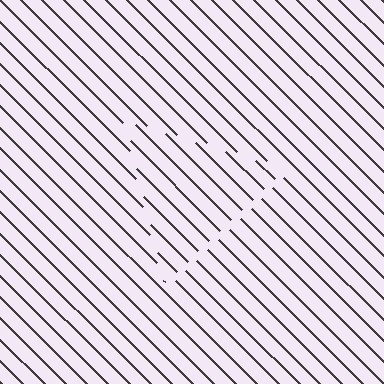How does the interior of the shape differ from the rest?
The interior of the shape contains the same grating, shifted by half a period — the contour is defined by the phase discontinuity where line-ends from the inner and outer gratings abut.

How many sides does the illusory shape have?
3 sides — the line-ends trace a triangle.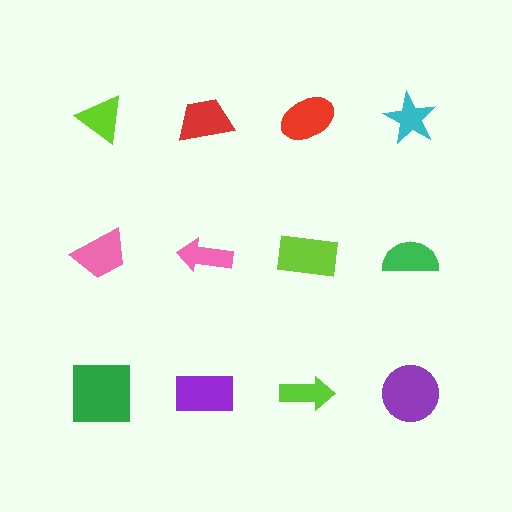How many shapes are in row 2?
4 shapes.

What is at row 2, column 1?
A pink trapezoid.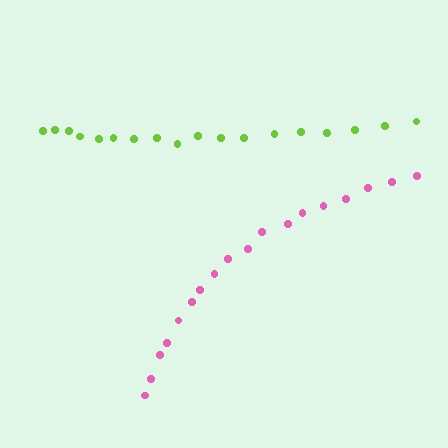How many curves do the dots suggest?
There are 2 distinct paths.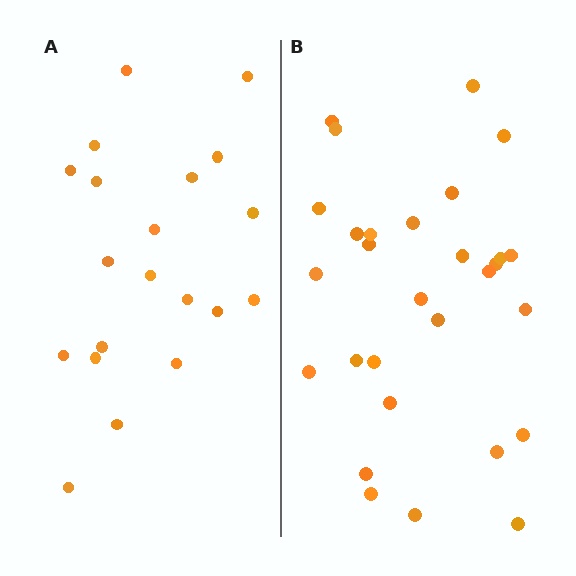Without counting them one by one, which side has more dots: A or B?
Region B (the right region) has more dots.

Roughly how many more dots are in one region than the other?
Region B has roughly 8 or so more dots than region A.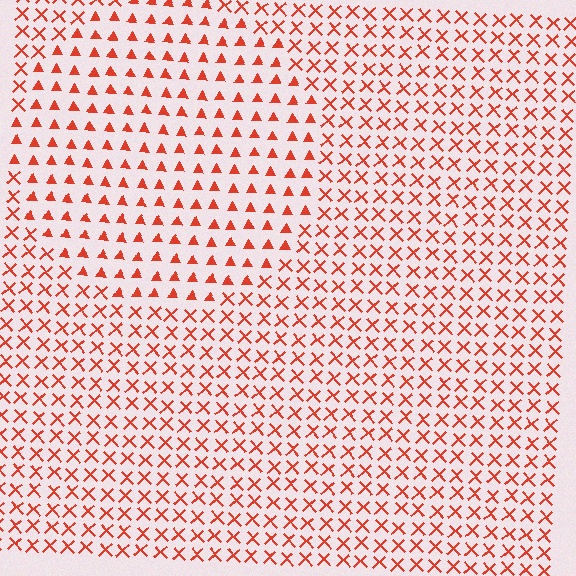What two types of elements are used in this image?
The image uses triangles inside the circle region and X marks outside it.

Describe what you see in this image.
The image is filled with small red elements arranged in a uniform grid. A circle-shaped region contains triangles, while the surrounding area contains X marks. The boundary is defined purely by the change in element shape.